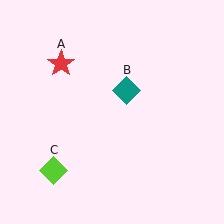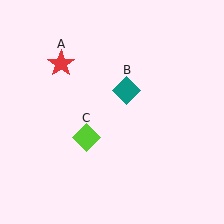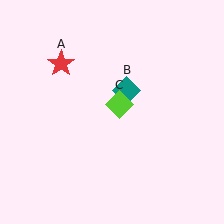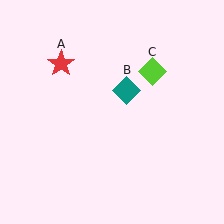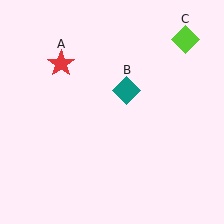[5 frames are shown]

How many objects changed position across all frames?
1 object changed position: lime diamond (object C).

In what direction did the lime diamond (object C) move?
The lime diamond (object C) moved up and to the right.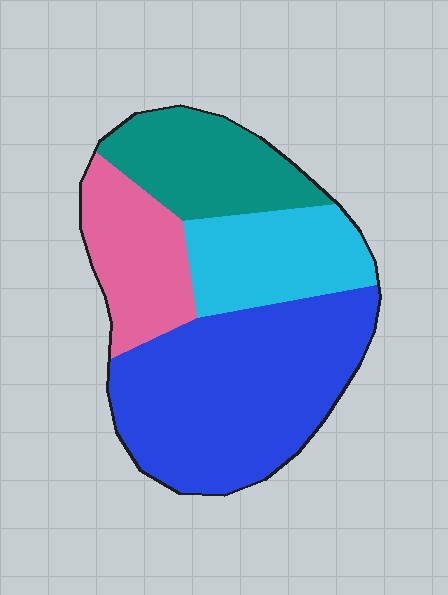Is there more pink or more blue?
Blue.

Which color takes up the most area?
Blue, at roughly 45%.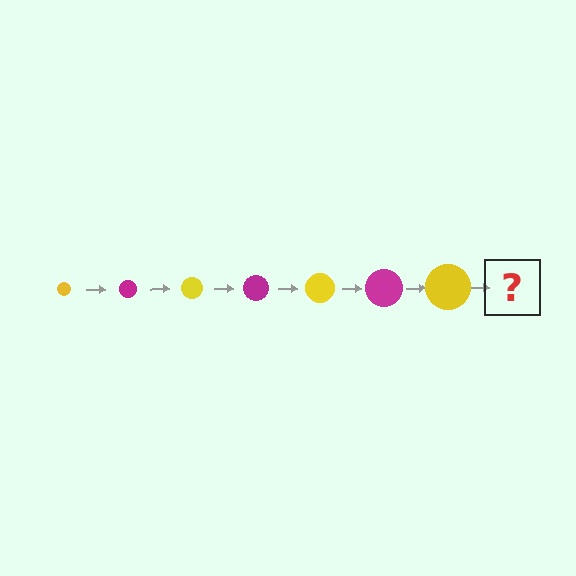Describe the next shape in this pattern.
It should be a magenta circle, larger than the previous one.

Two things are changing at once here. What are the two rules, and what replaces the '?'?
The two rules are that the circle grows larger each step and the color cycles through yellow and magenta. The '?' should be a magenta circle, larger than the previous one.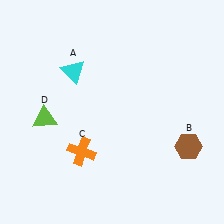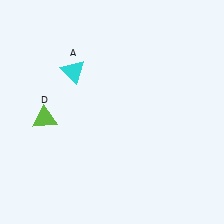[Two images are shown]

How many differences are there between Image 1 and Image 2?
There are 2 differences between the two images.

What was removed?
The orange cross (C), the brown hexagon (B) were removed in Image 2.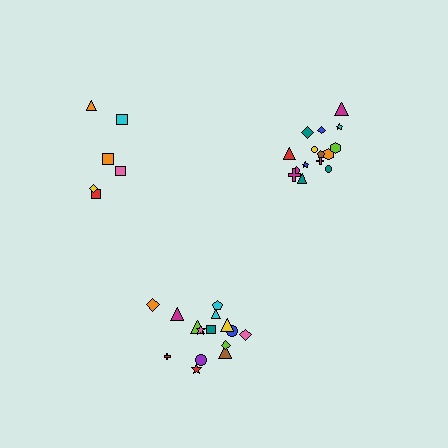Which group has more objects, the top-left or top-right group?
The top-right group.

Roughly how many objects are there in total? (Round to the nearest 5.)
Roughly 35 objects in total.